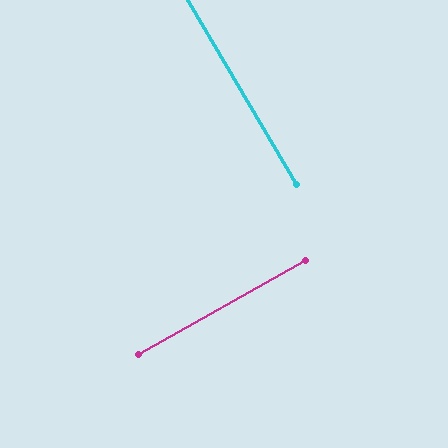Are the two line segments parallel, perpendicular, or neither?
Perpendicular — they meet at approximately 89°.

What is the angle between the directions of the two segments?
Approximately 89 degrees.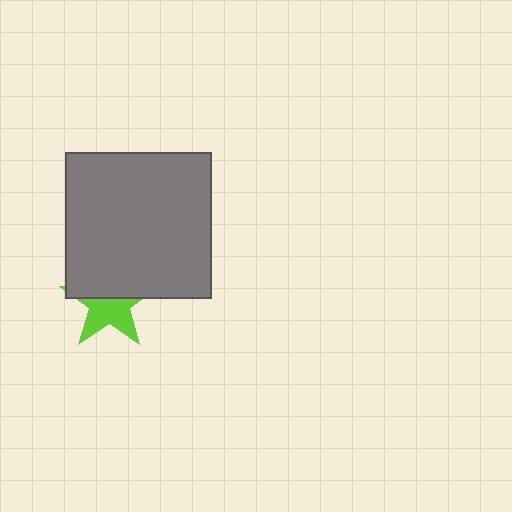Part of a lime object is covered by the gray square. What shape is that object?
It is a star.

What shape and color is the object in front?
The object in front is a gray square.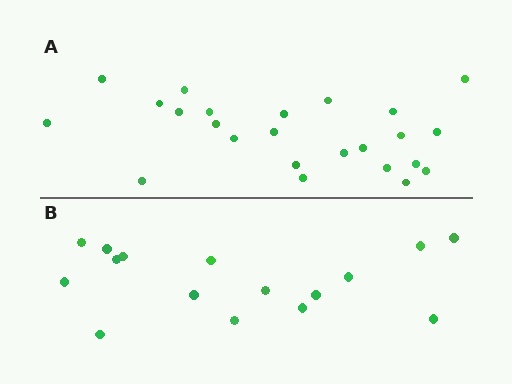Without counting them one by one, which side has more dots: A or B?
Region A (the top region) has more dots.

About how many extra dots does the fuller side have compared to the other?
Region A has roughly 8 or so more dots than region B.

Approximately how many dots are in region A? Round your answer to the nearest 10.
About 20 dots. (The exact count is 24, which rounds to 20.)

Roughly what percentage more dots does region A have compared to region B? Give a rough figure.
About 50% more.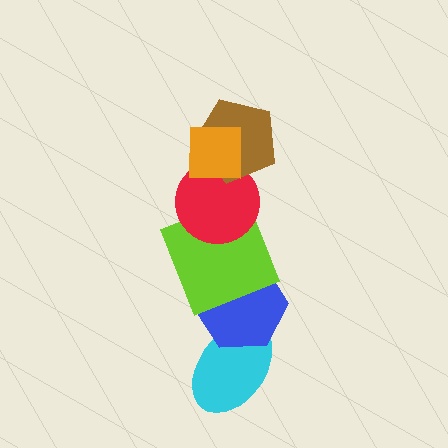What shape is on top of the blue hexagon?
The lime square is on top of the blue hexagon.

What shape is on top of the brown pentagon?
The orange square is on top of the brown pentagon.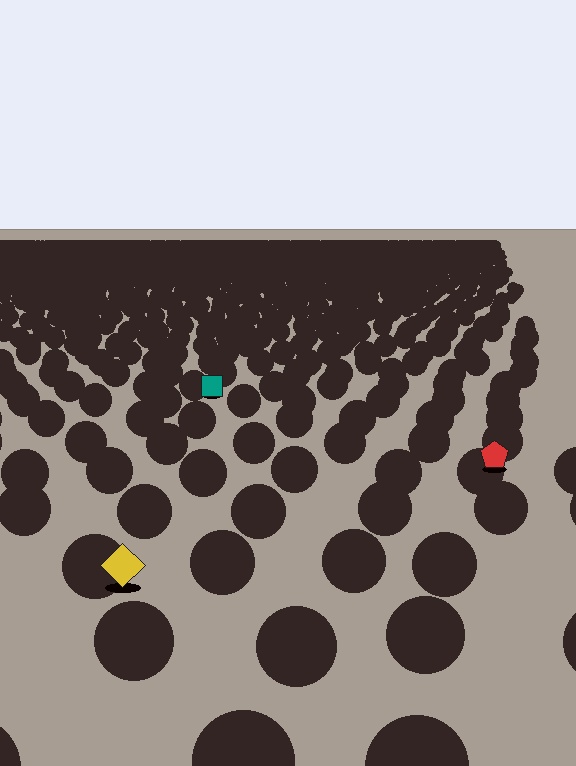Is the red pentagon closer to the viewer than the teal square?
Yes. The red pentagon is closer — you can tell from the texture gradient: the ground texture is coarser near it.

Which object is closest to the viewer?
The yellow diamond is closest. The texture marks near it are larger and more spread out.